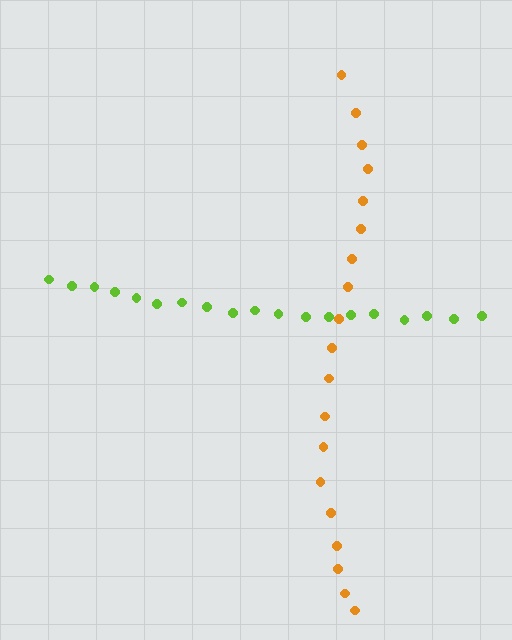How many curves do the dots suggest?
There are 2 distinct paths.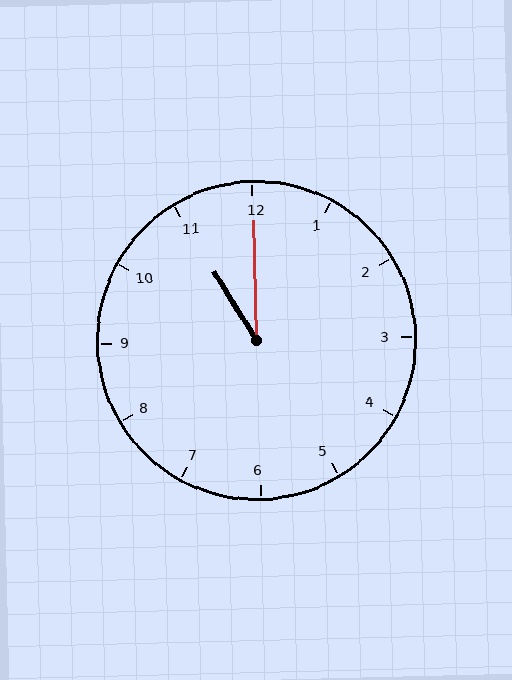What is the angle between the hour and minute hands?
Approximately 30 degrees.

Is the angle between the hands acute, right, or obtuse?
It is acute.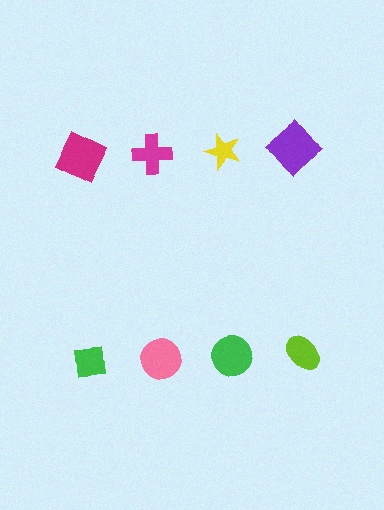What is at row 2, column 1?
A green square.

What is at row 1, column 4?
A purple diamond.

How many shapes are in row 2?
4 shapes.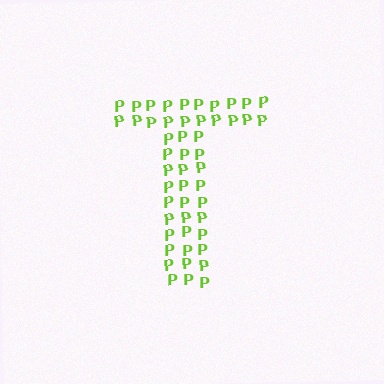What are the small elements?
The small elements are letter P's.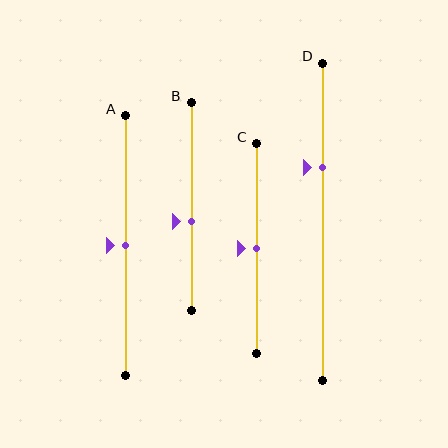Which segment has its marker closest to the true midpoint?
Segment A has its marker closest to the true midpoint.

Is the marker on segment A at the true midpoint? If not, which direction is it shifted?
Yes, the marker on segment A is at the true midpoint.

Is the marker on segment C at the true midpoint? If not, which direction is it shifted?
Yes, the marker on segment C is at the true midpoint.